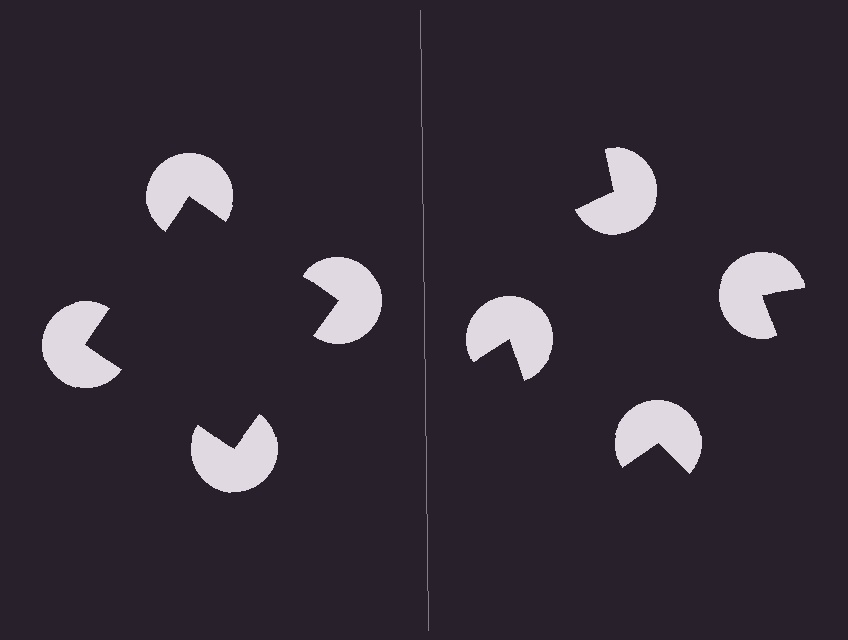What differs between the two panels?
The pac-man discs are positioned identically on both sides; only the wedge orientations differ. On the left they align to a square; on the right they are misaligned.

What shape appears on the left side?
An illusory square.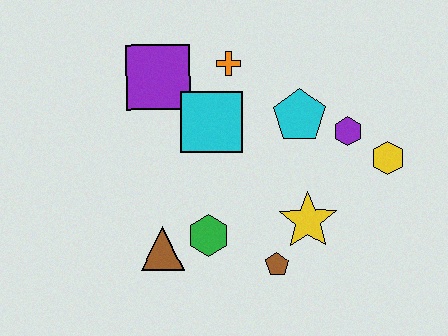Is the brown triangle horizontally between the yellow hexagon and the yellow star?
No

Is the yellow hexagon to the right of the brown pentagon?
Yes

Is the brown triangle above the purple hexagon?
No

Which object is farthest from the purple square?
The yellow hexagon is farthest from the purple square.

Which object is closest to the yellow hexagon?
The purple hexagon is closest to the yellow hexagon.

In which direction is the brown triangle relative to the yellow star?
The brown triangle is to the left of the yellow star.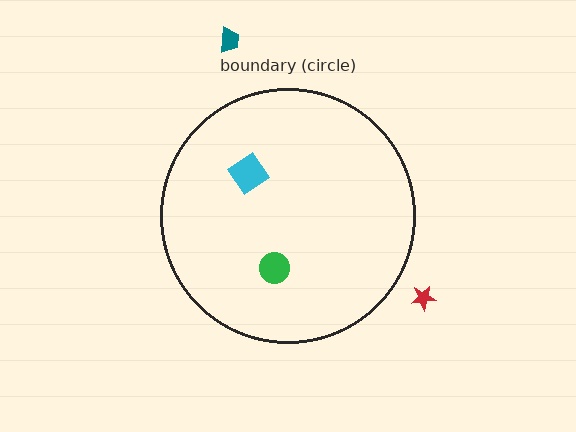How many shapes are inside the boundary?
2 inside, 2 outside.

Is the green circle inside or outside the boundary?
Inside.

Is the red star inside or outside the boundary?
Outside.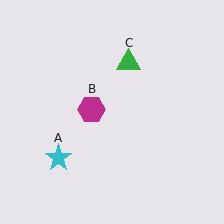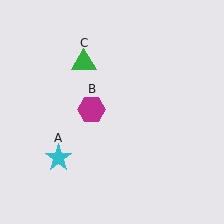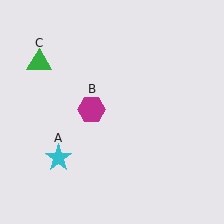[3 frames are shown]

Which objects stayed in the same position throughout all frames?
Cyan star (object A) and magenta hexagon (object B) remained stationary.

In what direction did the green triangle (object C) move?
The green triangle (object C) moved left.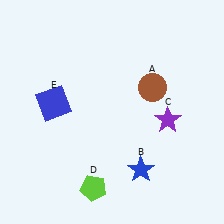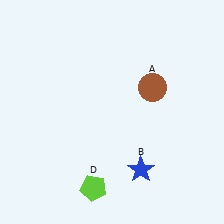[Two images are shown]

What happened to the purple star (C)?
The purple star (C) was removed in Image 2. It was in the bottom-right area of Image 1.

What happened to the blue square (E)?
The blue square (E) was removed in Image 2. It was in the top-left area of Image 1.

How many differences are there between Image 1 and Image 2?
There are 2 differences between the two images.